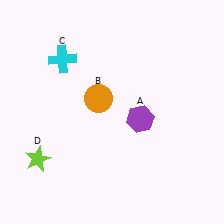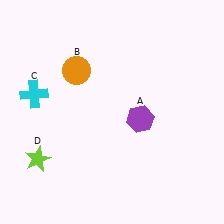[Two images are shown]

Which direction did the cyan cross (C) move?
The cyan cross (C) moved down.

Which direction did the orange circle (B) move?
The orange circle (B) moved up.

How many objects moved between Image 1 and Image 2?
2 objects moved between the two images.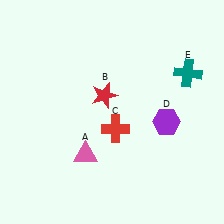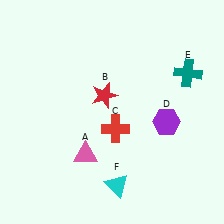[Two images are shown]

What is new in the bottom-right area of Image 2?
A cyan triangle (F) was added in the bottom-right area of Image 2.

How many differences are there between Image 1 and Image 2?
There is 1 difference between the two images.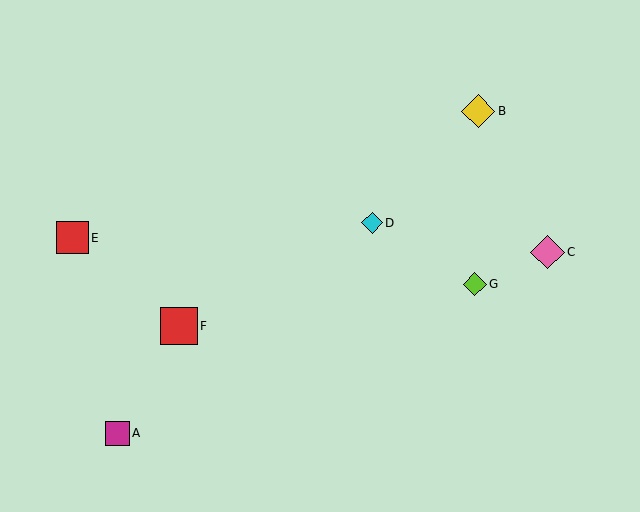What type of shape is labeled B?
Shape B is a yellow diamond.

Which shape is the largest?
The red square (labeled F) is the largest.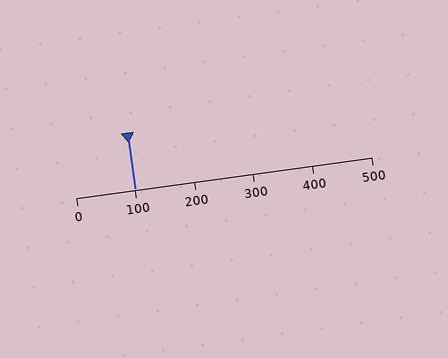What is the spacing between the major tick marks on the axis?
The major ticks are spaced 100 apart.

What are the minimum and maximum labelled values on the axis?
The axis runs from 0 to 500.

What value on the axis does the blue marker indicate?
The marker indicates approximately 100.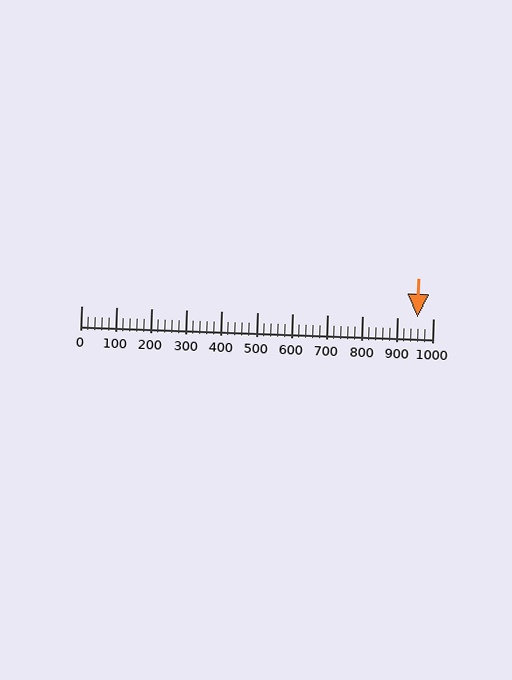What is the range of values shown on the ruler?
The ruler shows values from 0 to 1000.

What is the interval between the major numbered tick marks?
The major tick marks are spaced 100 units apart.